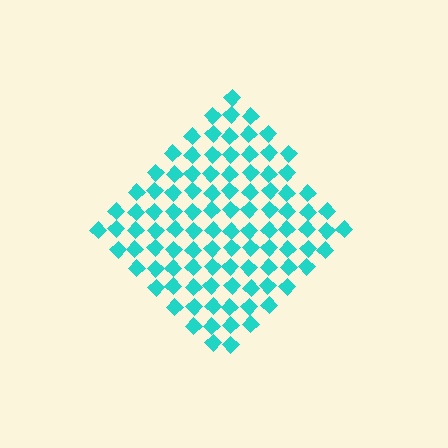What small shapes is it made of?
It is made of small diamonds.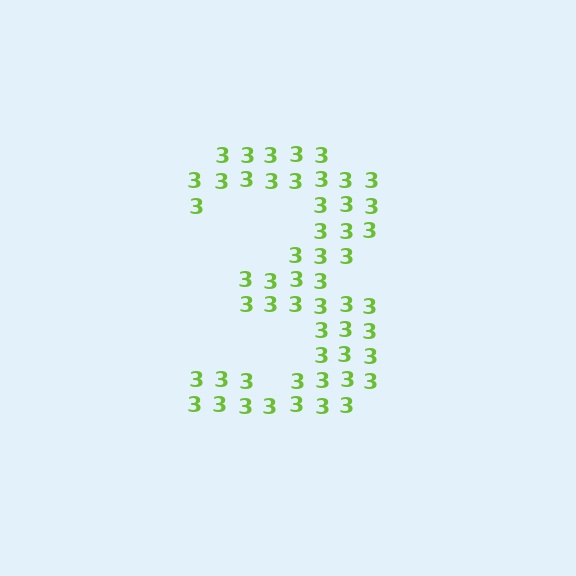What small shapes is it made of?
It is made of small digit 3's.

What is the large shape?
The large shape is the digit 3.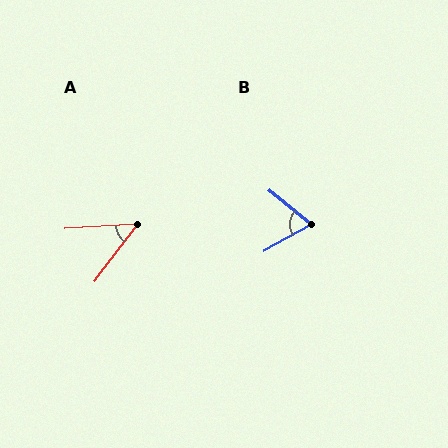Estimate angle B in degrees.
Approximately 68 degrees.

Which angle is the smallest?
A, at approximately 49 degrees.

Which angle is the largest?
B, at approximately 68 degrees.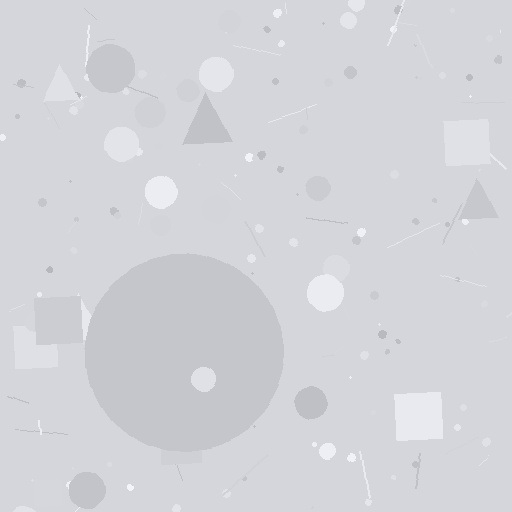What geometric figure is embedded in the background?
A circle is embedded in the background.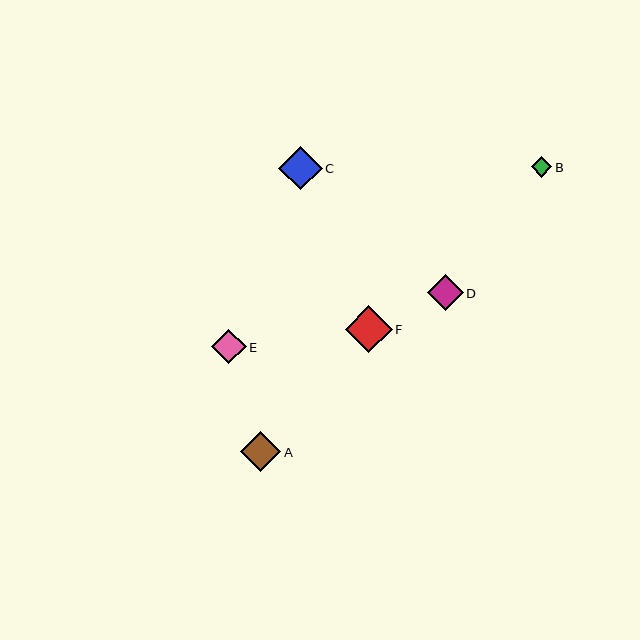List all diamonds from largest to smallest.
From largest to smallest: F, C, A, D, E, B.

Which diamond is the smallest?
Diamond B is the smallest with a size of approximately 21 pixels.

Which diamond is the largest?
Diamond F is the largest with a size of approximately 47 pixels.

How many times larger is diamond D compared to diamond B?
Diamond D is approximately 1.7 times the size of diamond B.